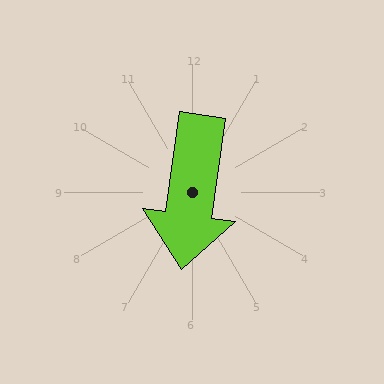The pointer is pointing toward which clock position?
Roughly 6 o'clock.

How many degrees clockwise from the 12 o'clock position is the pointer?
Approximately 188 degrees.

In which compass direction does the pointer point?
South.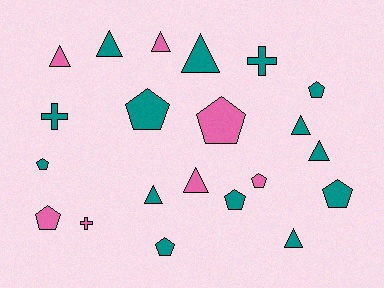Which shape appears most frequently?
Pentagon, with 9 objects.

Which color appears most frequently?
Teal, with 14 objects.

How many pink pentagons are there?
There are 3 pink pentagons.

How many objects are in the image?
There are 21 objects.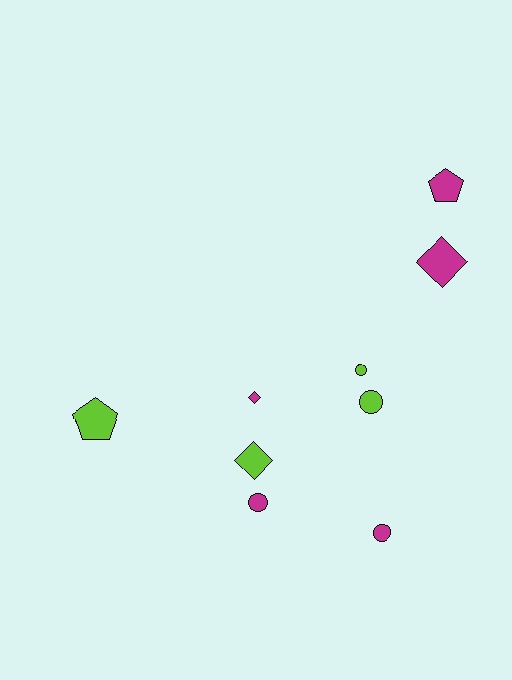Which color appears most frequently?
Magenta, with 5 objects.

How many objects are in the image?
There are 9 objects.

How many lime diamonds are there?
There is 1 lime diamond.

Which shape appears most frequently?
Circle, with 4 objects.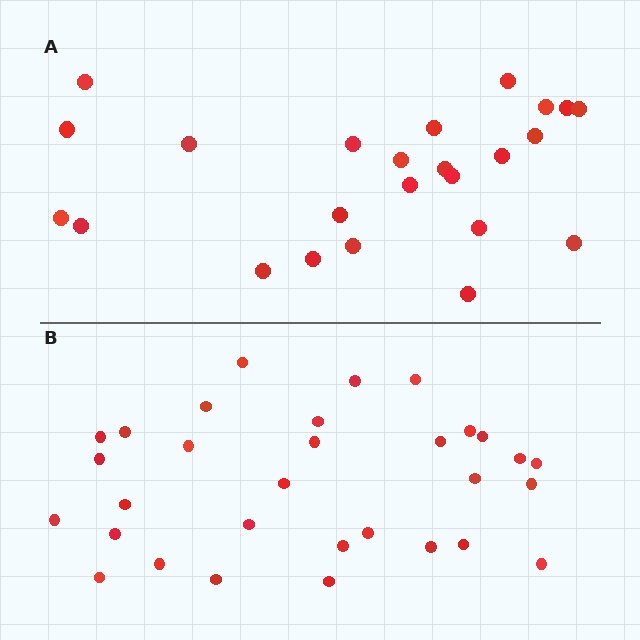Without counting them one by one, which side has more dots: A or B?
Region B (the bottom region) has more dots.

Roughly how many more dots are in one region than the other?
Region B has roughly 8 or so more dots than region A.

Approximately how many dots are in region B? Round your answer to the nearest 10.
About 30 dots. (The exact count is 31, which rounds to 30.)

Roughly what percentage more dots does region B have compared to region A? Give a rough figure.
About 30% more.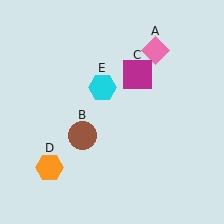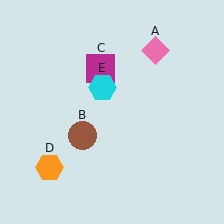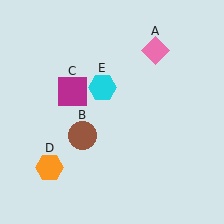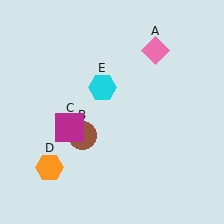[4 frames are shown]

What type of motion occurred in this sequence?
The magenta square (object C) rotated counterclockwise around the center of the scene.